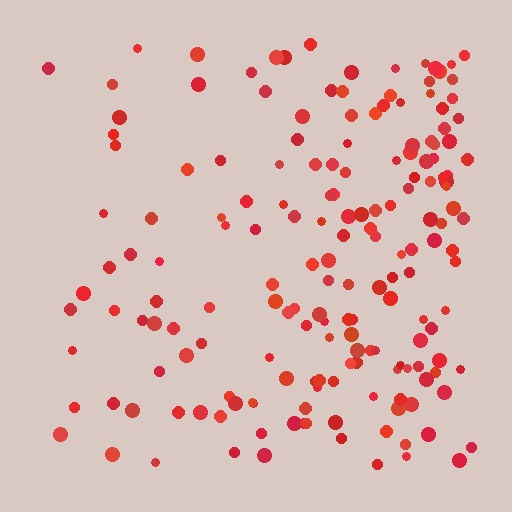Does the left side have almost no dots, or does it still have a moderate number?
Still a moderate number, just noticeably fewer than the right.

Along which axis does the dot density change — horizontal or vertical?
Horizontal.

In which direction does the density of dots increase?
From left to right, with the right side densest.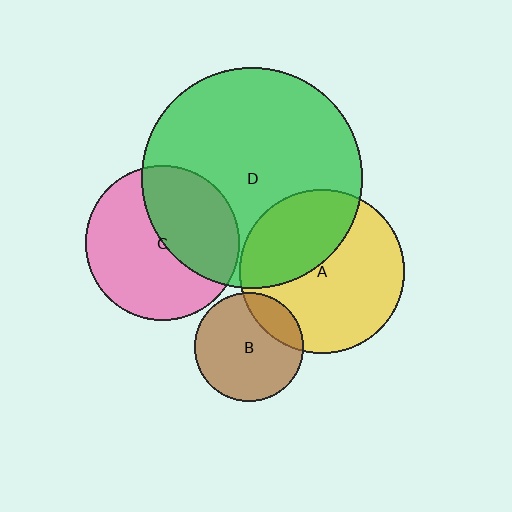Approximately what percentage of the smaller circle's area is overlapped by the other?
Approximately 40%.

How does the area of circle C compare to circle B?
Approximately 2.0 times.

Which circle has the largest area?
Circle D (green).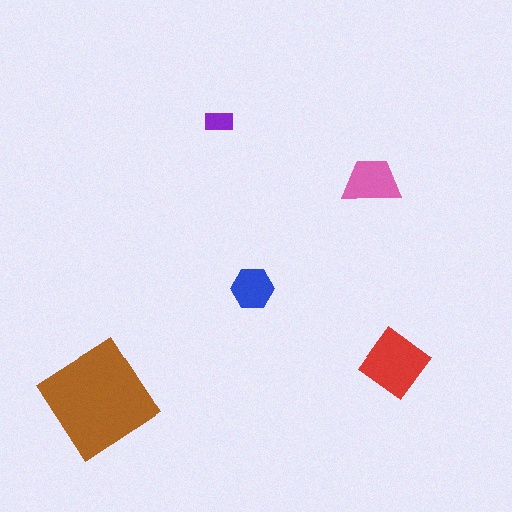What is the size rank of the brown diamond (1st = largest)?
1st.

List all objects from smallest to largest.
The purple rectangle, the blue hexagon, the pink trapezoid, the red diamond, the brown diamond.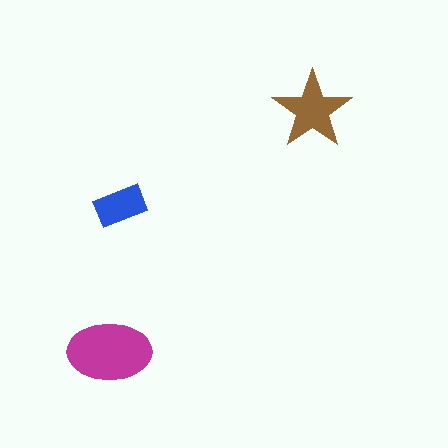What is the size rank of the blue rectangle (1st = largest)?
3rd.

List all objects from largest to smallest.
The magenta ellipse, the brown star, the blue rectangle.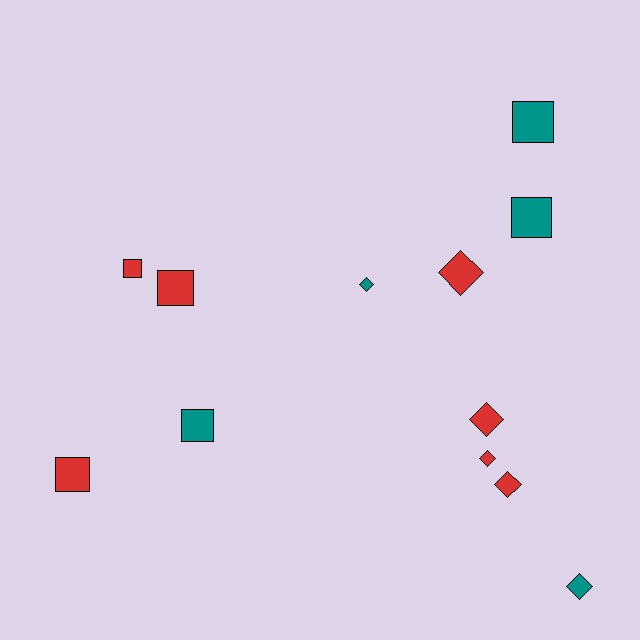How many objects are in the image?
There are 12 objects.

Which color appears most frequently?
Red, with 7 objects.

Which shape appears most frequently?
Square, with 6 objects.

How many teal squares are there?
There are 3 teal squares.